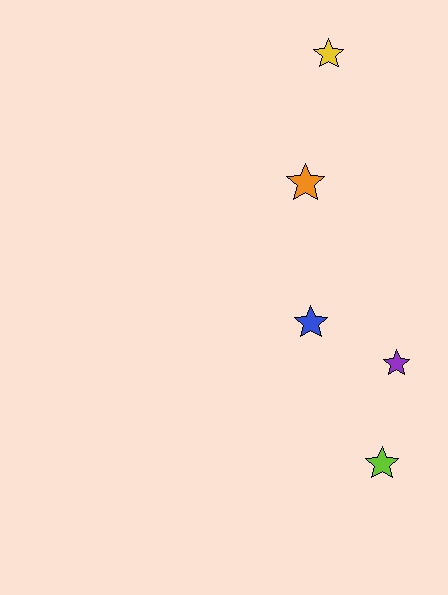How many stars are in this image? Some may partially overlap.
There are 5 stars.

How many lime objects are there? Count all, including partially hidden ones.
There is 1 lime object.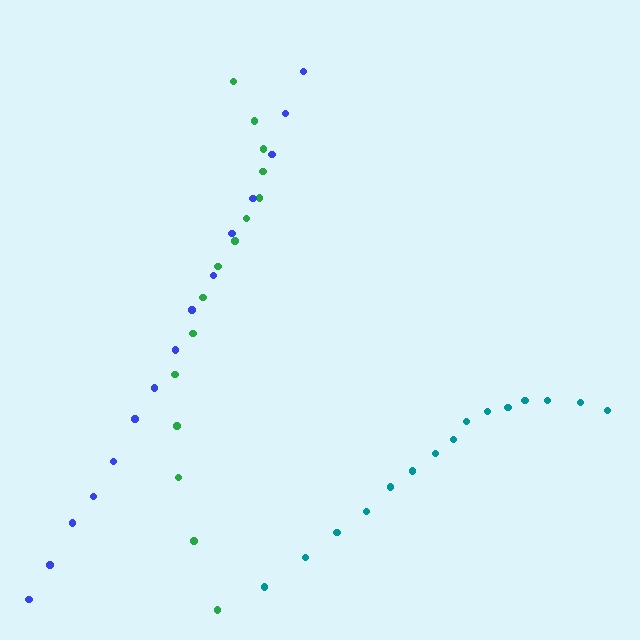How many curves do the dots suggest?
There are 3 distinct paths.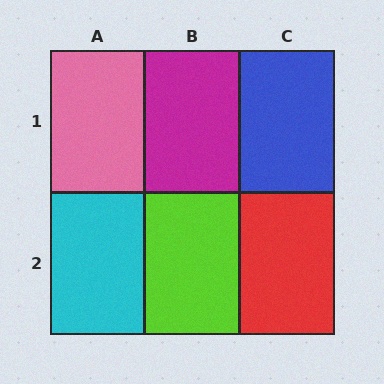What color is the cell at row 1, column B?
Magenta.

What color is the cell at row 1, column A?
Pink.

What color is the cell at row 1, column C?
Blue.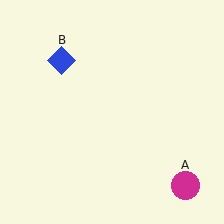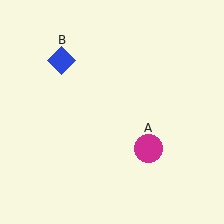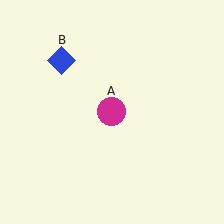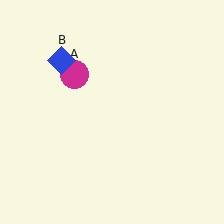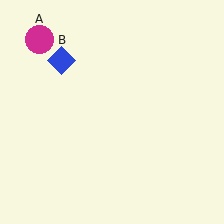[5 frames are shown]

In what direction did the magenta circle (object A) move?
The magenta circle (object A) moved up and to the left.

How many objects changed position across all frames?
1 object changed position: magenta circle (object A).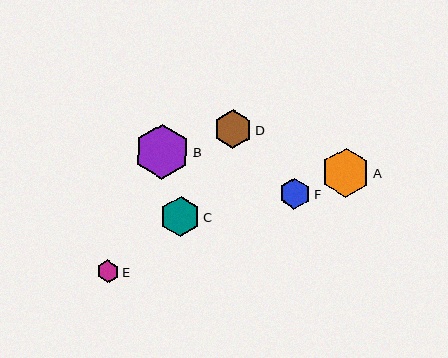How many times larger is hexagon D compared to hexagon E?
Hexagon D is approximately 1.7 times the size of hexagon E.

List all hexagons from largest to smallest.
From largest to smallest: B, A, C, D, F, E.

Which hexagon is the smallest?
Hexagon E is the smallest with a size of approximately 22 pixels.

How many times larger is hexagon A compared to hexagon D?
Hexagon A is approximately 1.2 times the size of hexagon D.